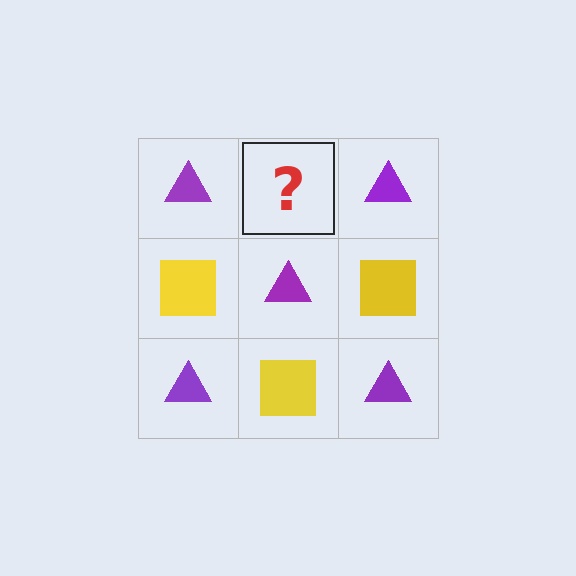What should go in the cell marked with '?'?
The missing cell should contain a yellow square.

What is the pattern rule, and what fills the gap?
The rule is that it alternates purple triangle and yellow square in a checkerboard pattern. The gap should be filled with a yellow square.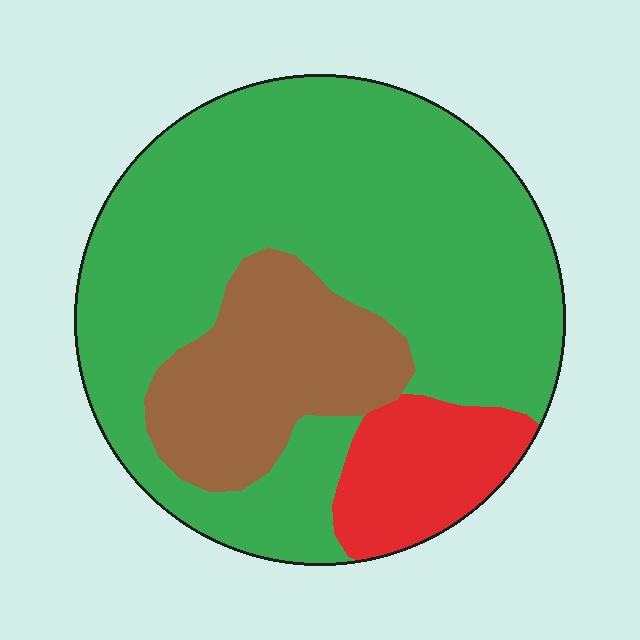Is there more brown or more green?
Green.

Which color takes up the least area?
Red, at roughly 10%.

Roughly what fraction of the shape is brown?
Brown covers around 20% of the shape.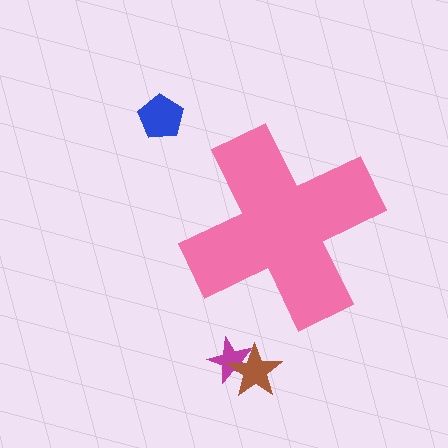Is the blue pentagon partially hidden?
No, the blue pentagon is fully visible.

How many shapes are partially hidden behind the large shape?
0 shapes are partially hidden.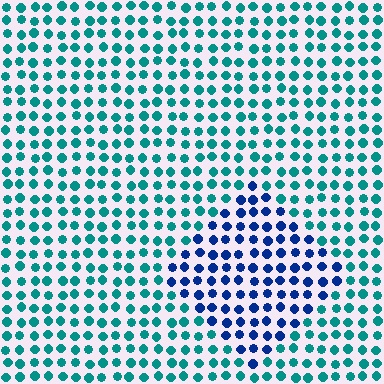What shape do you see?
I see a diamond.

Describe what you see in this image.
The image is filled with small teal elements in a uniform arrangement. A diamond-shaped region is visible where the elements are tinted to a slightly different hue, forming a subtle color boundary.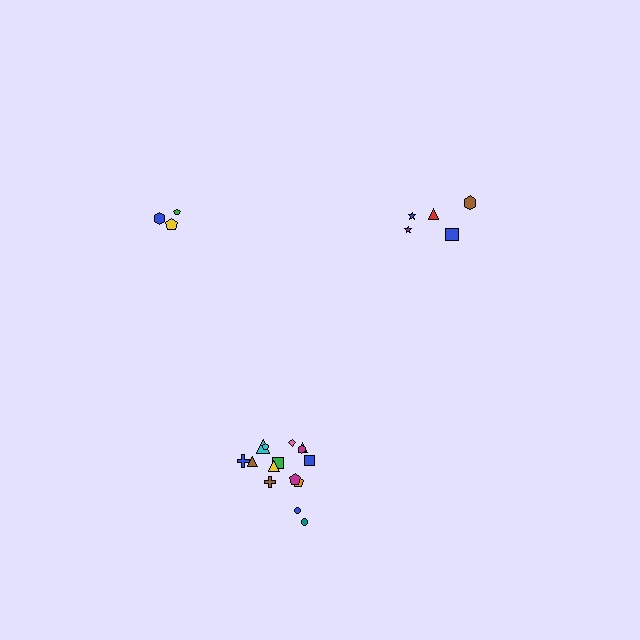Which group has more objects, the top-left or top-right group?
The top-right group.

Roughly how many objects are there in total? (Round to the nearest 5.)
Roughly 25 objects in total.